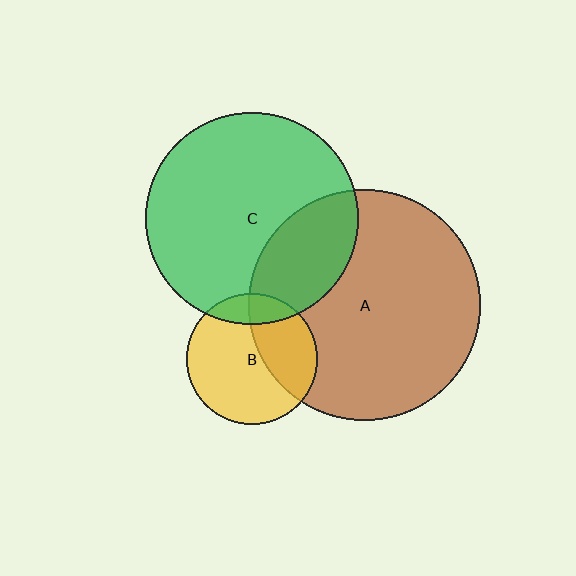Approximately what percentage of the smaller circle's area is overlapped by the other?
Approximately 25%.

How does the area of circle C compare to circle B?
Approximately 2.6 times.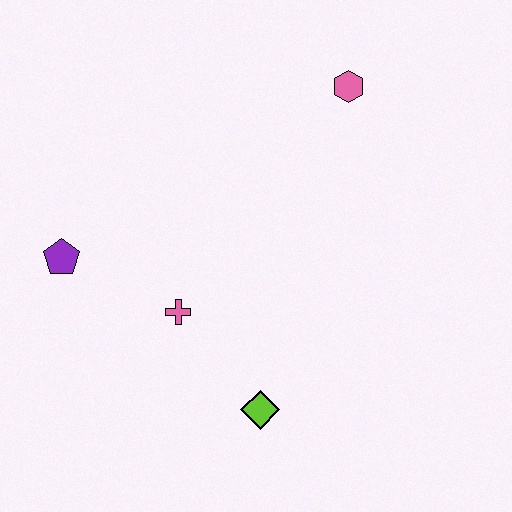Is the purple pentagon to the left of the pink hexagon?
Yes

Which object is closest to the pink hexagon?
The pink cross is closest to the pink hexagon.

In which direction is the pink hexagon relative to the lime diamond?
The pink hexagon is above the lime diamond.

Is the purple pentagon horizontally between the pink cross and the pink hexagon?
No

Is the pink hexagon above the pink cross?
Yes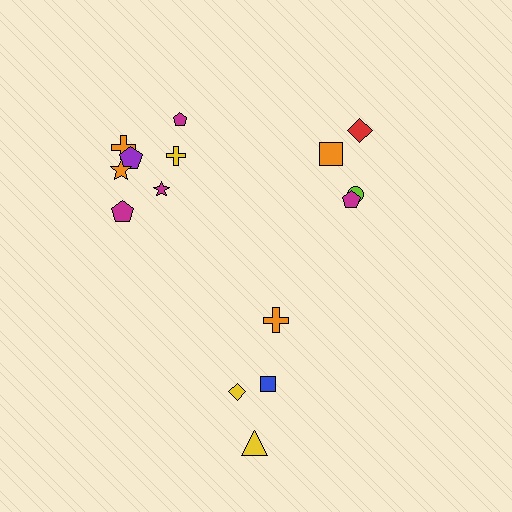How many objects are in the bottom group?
There are 4 objects.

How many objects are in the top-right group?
There are 4 objects.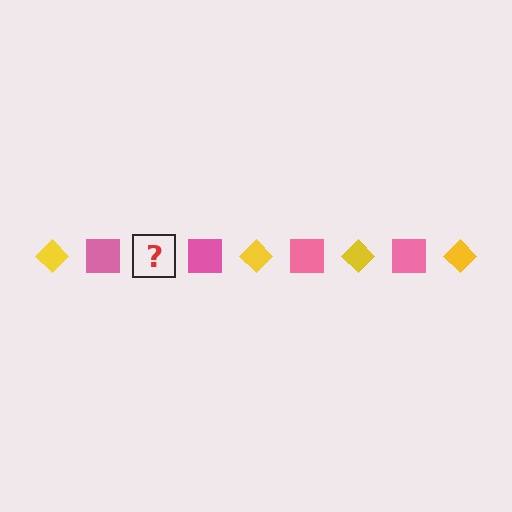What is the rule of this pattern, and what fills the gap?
The rule is that the pattern alternates between yellow diamond and pink square. The gap should be filled with a yellow diamond.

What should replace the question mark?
The question mark should be replaced with a yellow diamond.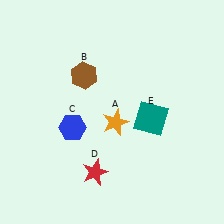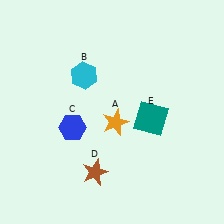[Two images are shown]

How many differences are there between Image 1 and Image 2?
There are 2 differences between the two images.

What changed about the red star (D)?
In Image 1, D is red. In Image 2, it changed to brown.